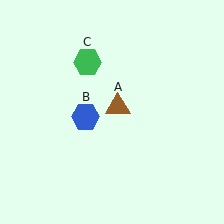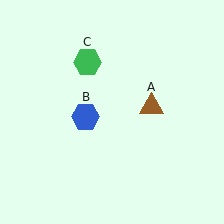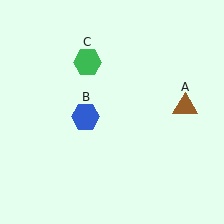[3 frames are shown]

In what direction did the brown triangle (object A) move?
The brown triangle (object A) moved right.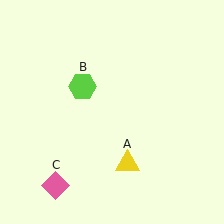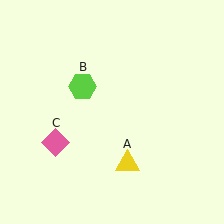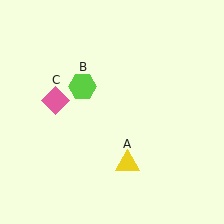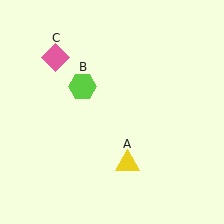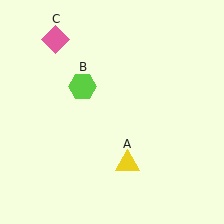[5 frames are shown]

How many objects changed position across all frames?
1 object changed position: pink diamond (object C).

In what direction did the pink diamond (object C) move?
The pink diamond (object C) moved up.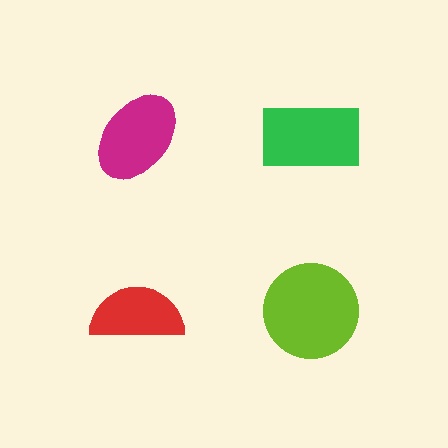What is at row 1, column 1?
A magenta ellipse.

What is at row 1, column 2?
A green rectangle.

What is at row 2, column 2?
A lime circle.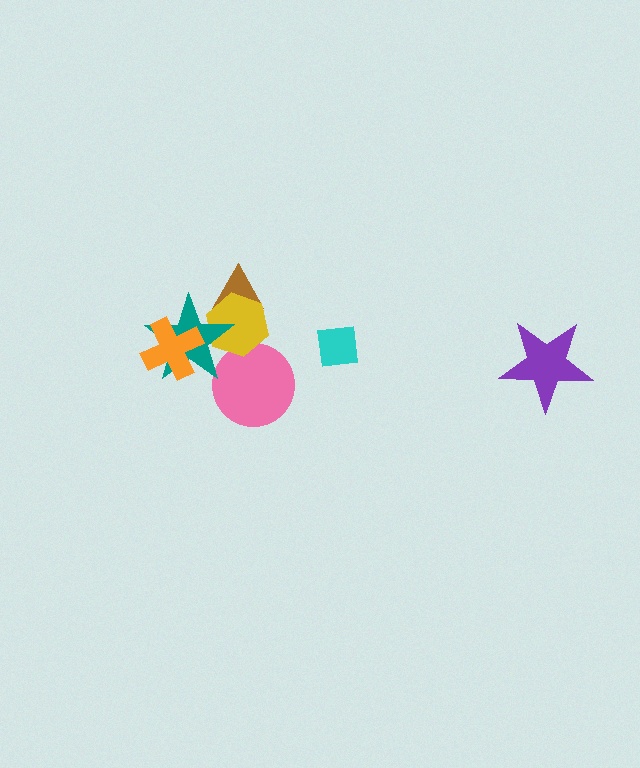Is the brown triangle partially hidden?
Yes, it is partially covered by another shape.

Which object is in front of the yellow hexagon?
The teal star is in front of the yellow hexagon.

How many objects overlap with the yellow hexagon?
3 objects overlap with the yellow hexagon.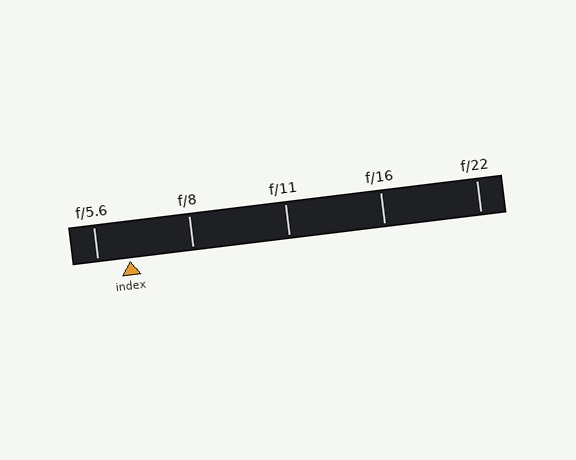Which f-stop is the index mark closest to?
The index mark is closest to f/5.6.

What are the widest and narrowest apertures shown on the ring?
The widest aperture shown is f/5.6 and the narrowest is f/22.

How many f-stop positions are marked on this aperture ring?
There are 5 f-stop positions marked.